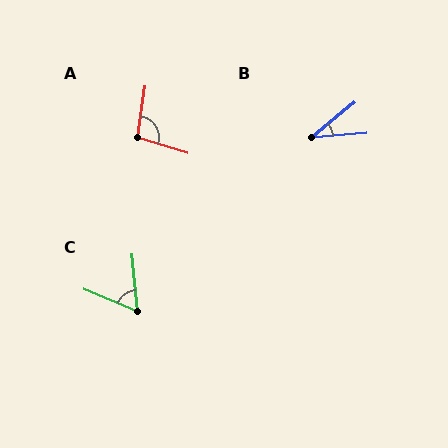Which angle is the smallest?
B, at approximately 35 degrees.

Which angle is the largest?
A, at approximately 99 degrees.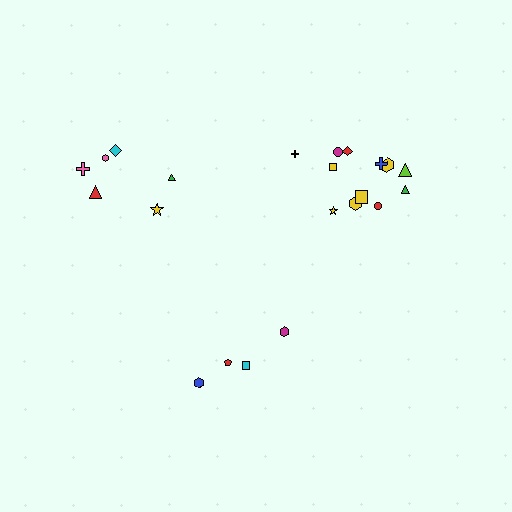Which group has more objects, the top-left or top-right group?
The top-right group.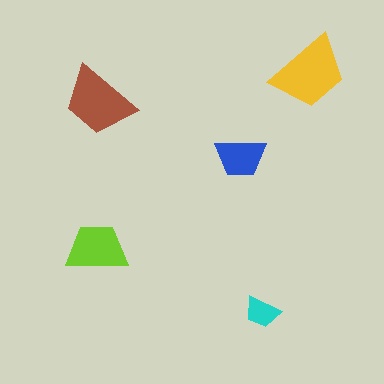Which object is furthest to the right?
The yellow trapezoid is rightmost.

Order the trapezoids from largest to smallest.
the yellow one, the brown one, the lime one, the blue one, the cyan one.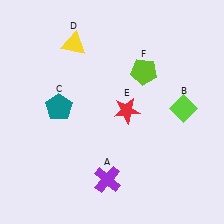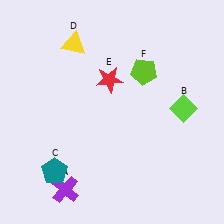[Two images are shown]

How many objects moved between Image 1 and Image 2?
3 objects moved between the two images.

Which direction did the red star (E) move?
The red star (E) moved up.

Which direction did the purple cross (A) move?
The purple cross (A) moved left.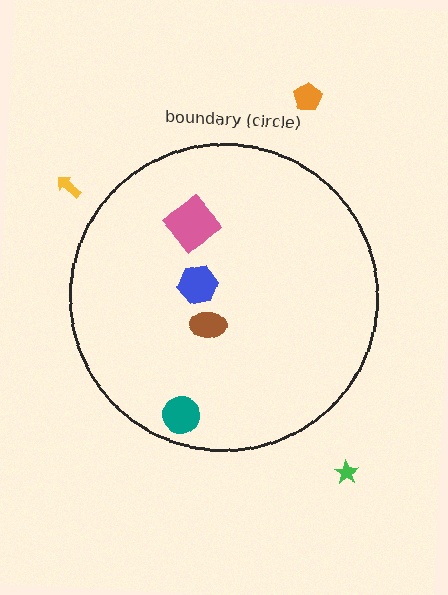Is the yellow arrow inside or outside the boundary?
Outside.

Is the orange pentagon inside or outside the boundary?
Outside.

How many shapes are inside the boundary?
4 inside, 3 outside.